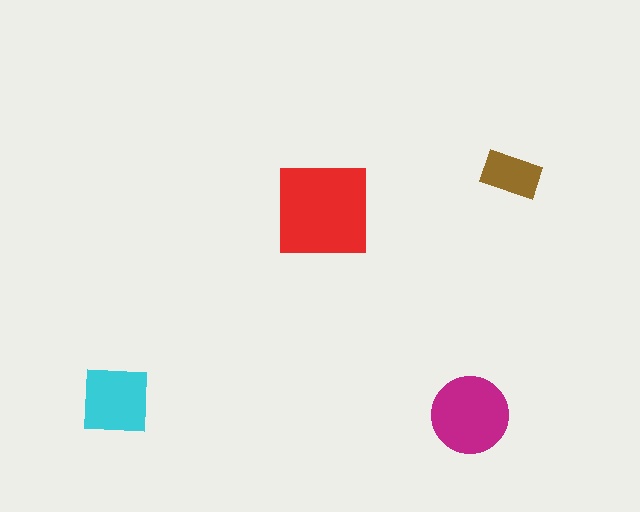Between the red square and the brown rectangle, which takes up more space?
The red square.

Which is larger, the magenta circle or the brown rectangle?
The magenta circle.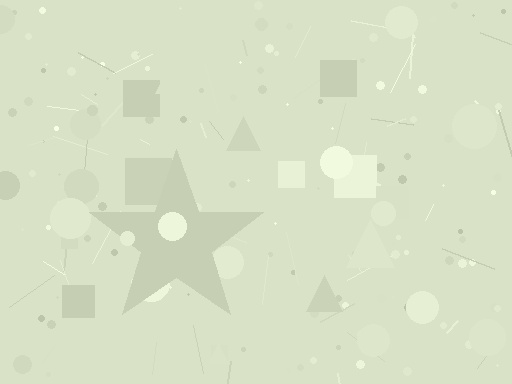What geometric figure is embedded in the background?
A star is embedded in the background.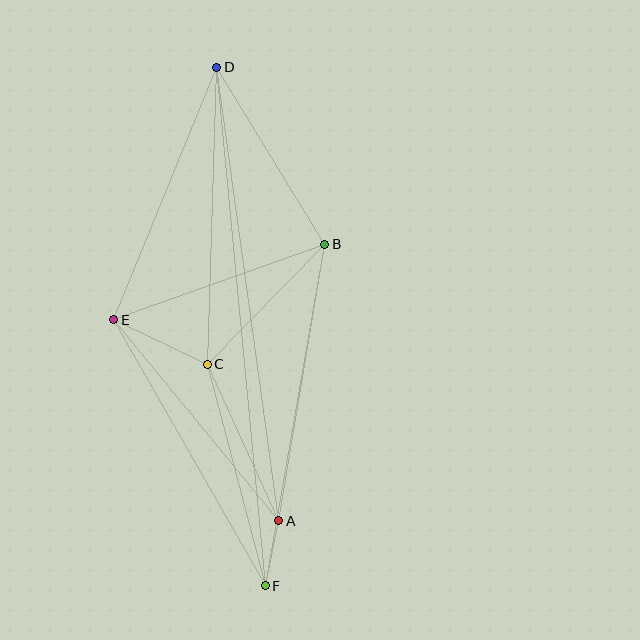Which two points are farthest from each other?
Points D and F are farthest from each other.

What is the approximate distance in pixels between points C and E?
The distance between C and E is approximately 104 pixels.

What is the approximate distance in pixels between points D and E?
The distance between D and E is approximately 273 pixels.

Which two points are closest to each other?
Points A and F are closest to each other.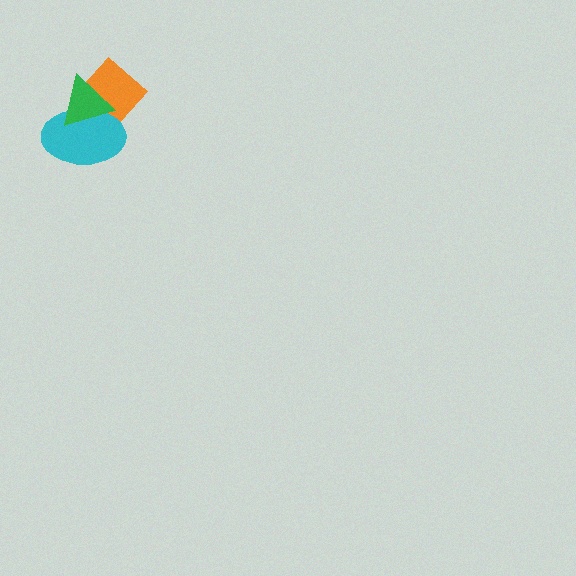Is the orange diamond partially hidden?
Yes, it is partially covered by another shape.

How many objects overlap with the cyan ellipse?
2 objects overlap with the cyan ellipse.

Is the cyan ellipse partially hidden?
Yes, it is partially covered by another shape.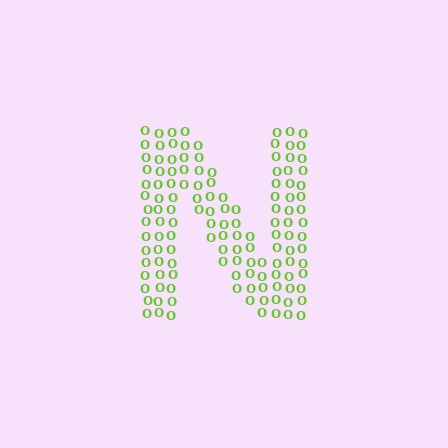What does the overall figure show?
The overall figure shows the letter N.